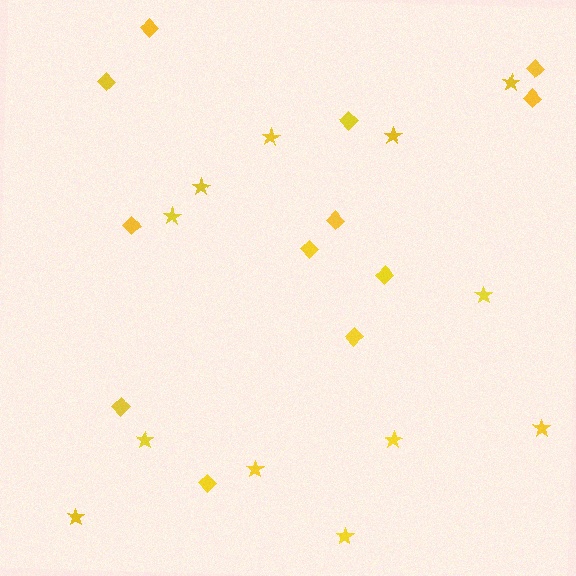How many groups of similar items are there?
There are 2 groups: one group of diamonds (12) and one group of stars (12).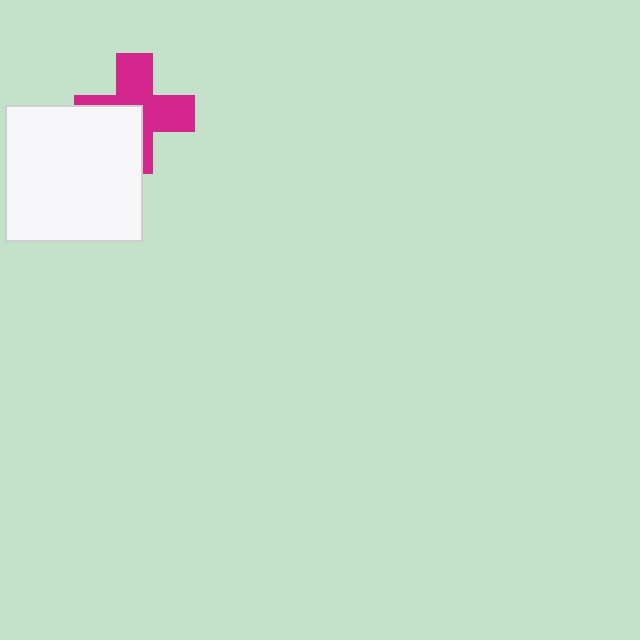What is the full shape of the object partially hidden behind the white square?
The partially hidden object is a magenta cross.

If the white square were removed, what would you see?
You would see the complete magenta cross.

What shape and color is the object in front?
The object in front is a white square.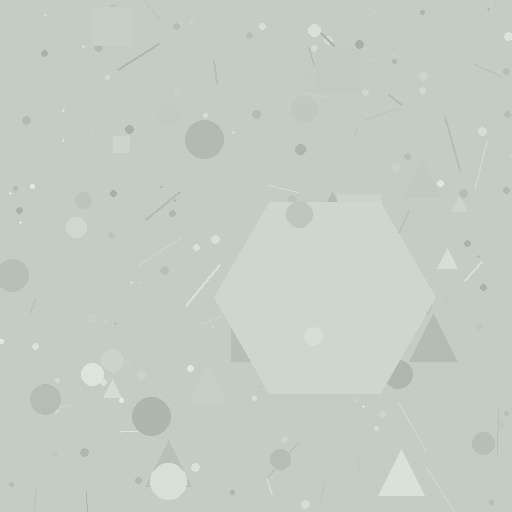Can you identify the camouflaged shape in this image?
The camouflaged shape is a hexagon.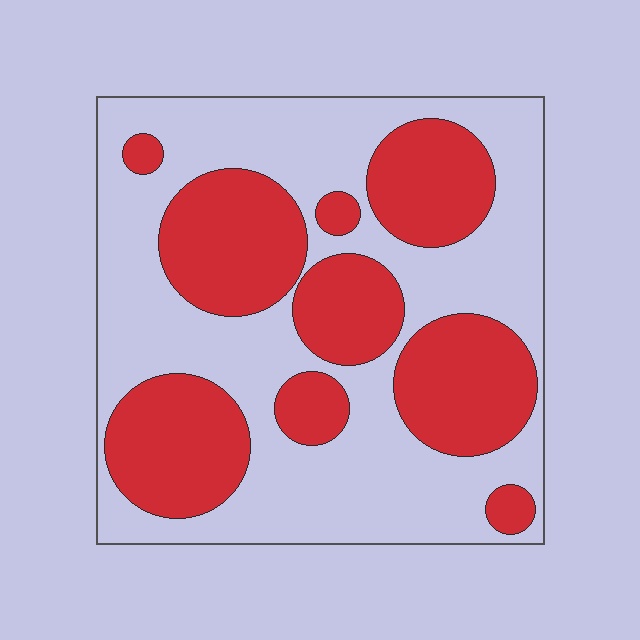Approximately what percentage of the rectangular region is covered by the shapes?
Approximately 40%.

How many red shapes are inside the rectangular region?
9.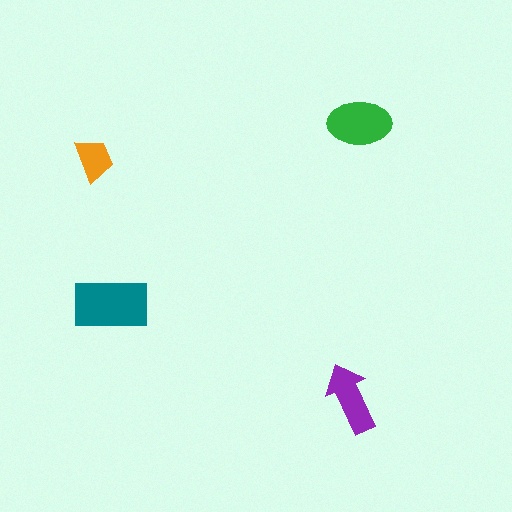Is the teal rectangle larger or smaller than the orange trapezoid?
Larger.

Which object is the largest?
The teal rectangle.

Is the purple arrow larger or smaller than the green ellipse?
Smaller.